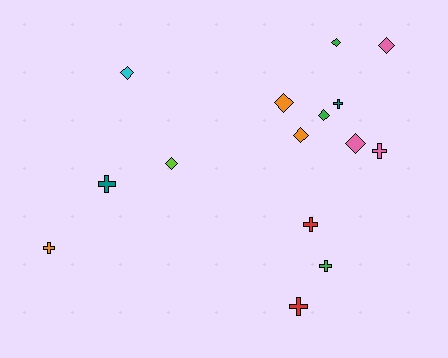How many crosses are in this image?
There are 7 crosses.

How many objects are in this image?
There are 15 objects.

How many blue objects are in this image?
There are no blue objects.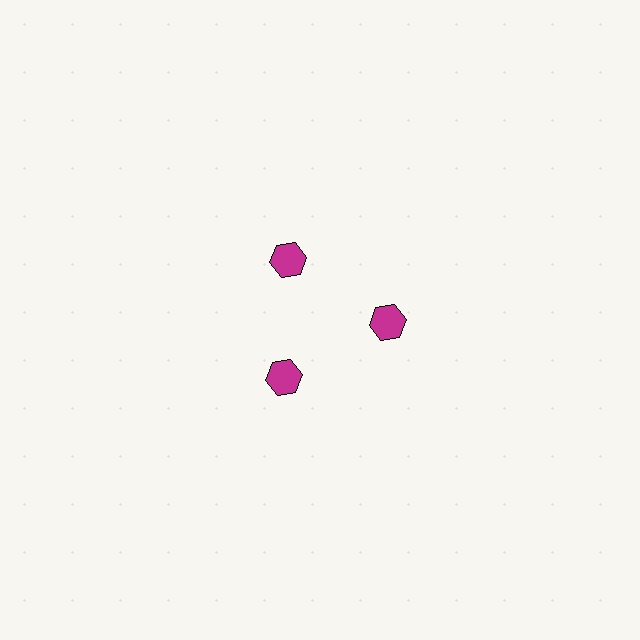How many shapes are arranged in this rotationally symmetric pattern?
There are 3 shapes, arranged in 3 groups of 1.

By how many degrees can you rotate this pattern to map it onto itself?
The pattern maps onto itself every 120 degrees of rotation.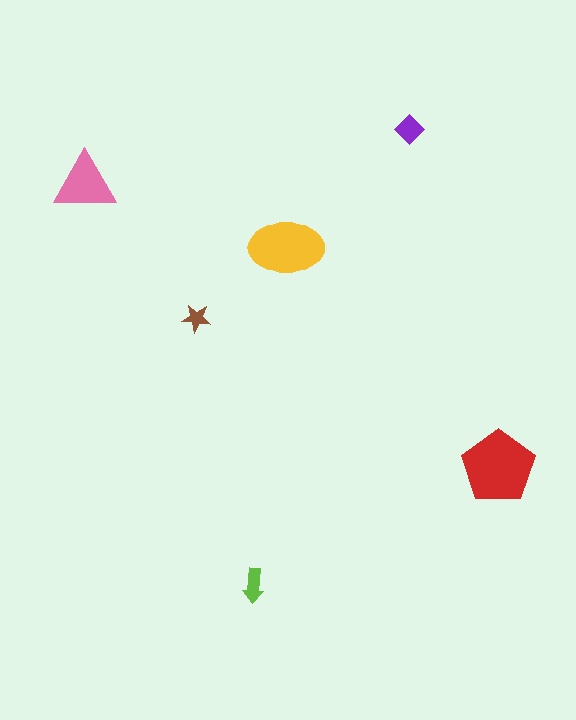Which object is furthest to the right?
The red pentagon is rightmost.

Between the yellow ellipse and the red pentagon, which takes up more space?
The red pentagon.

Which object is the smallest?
The brown star.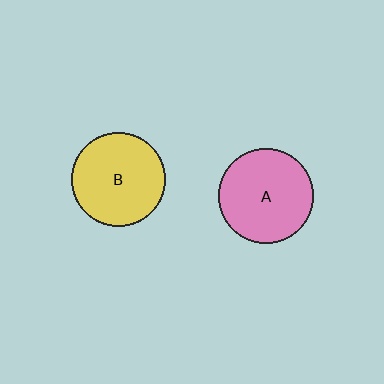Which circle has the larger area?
Circle A (pink).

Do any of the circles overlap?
No, none of the circles overlap.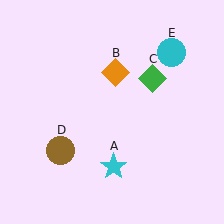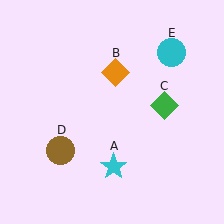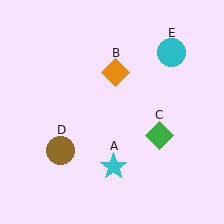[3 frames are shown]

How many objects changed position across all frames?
1 object changed position: green diamond (object C).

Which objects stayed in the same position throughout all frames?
Cyan star (object A) and orange diamond (object B) and brown circle (object D) and cyan circle (object E) remained stationary.